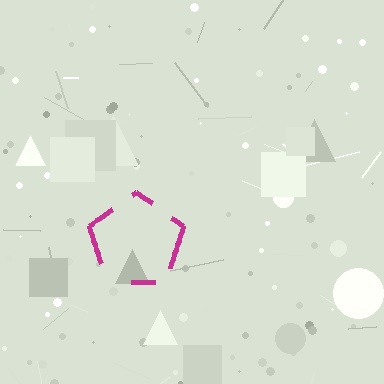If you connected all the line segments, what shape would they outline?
They would outline a pentagon.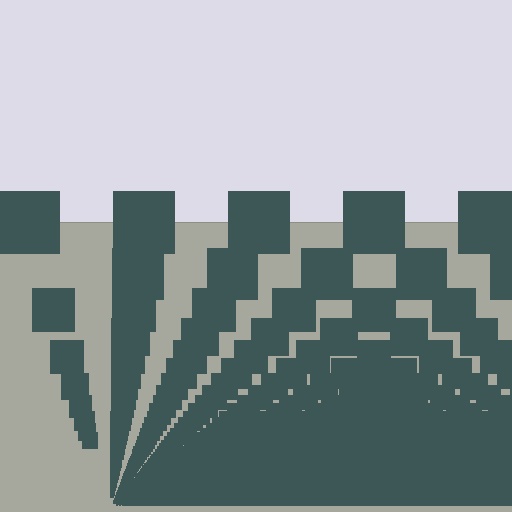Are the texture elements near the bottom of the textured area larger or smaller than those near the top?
Smaller. The gradient is inverted — elements near the bottom are smaller and denser.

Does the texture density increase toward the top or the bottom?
Density increases toward the bottom.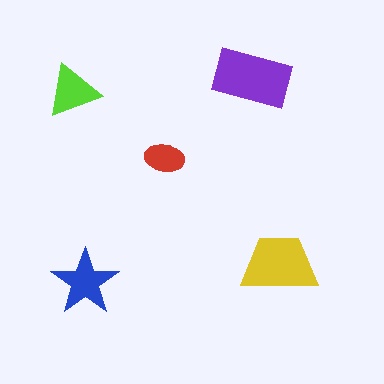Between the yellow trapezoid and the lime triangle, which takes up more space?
The yellow trapezoid.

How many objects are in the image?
There are 5 objects in the image.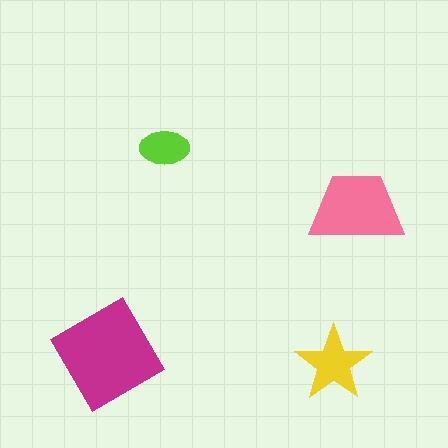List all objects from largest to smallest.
The magenta diamond, the pink trapezoid, the yellow star, the lime ellipse.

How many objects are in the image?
There are 4 objects in the image.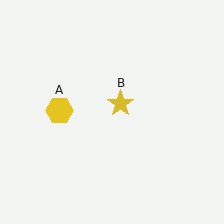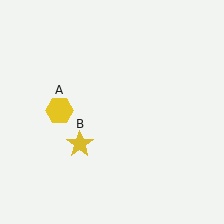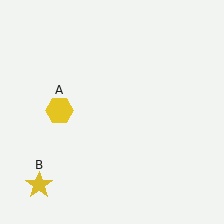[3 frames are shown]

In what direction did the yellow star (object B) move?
The yellow star (object B) moved down and to the left.